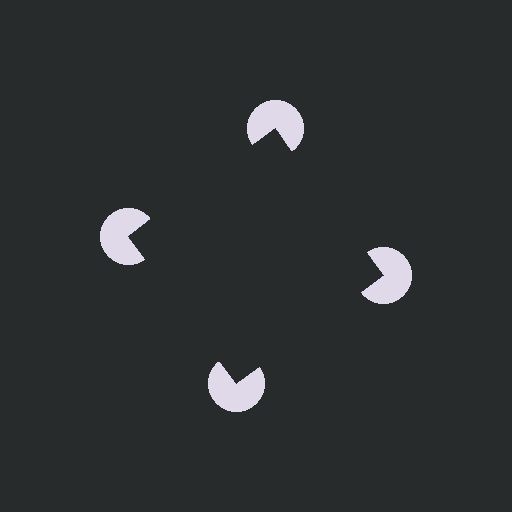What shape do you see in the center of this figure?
An illusory square — its edges are inferred from the aligned wedge cuts in the pac-man discs, not physically drawn.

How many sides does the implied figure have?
4 sides.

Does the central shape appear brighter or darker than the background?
It typically appears slightly darker than the background, even though no actual brightness change is drawn.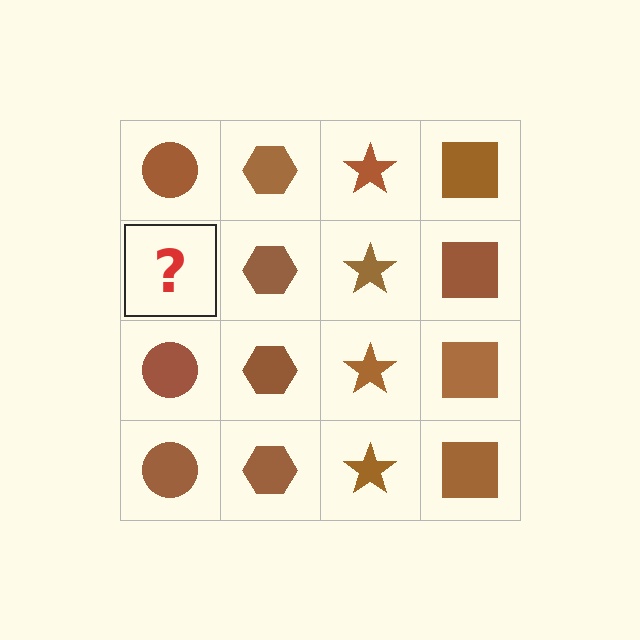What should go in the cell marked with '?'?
The missing cell should contain a brown circle.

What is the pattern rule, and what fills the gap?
The rule is that each column has a consistent shape. The gap should be filled with a brown circle.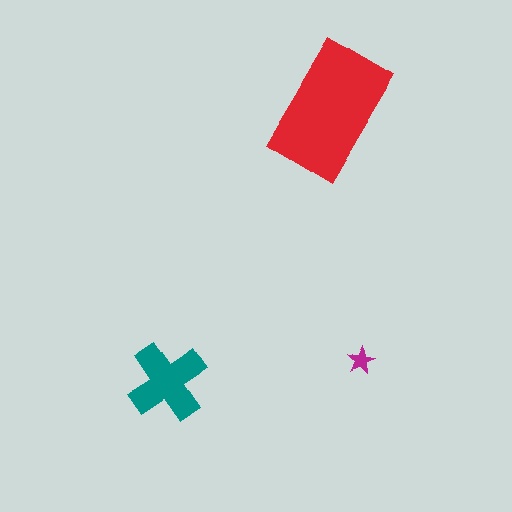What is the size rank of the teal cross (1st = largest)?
2nd.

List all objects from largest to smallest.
The red rectangle, the teal cross, the magenta star.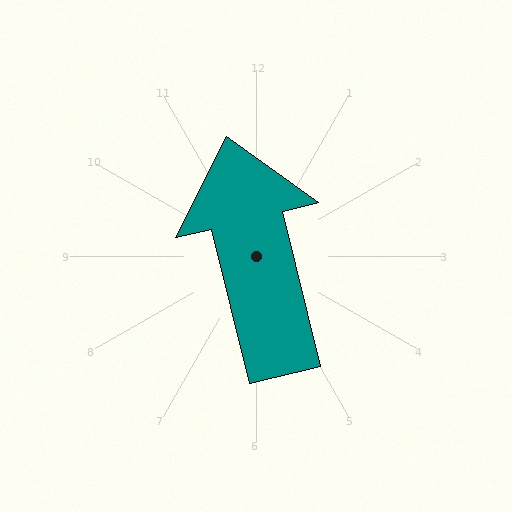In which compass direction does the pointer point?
North.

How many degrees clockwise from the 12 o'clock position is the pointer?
Approximately 346 degrees.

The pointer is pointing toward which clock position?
Roughly 12 o'clock.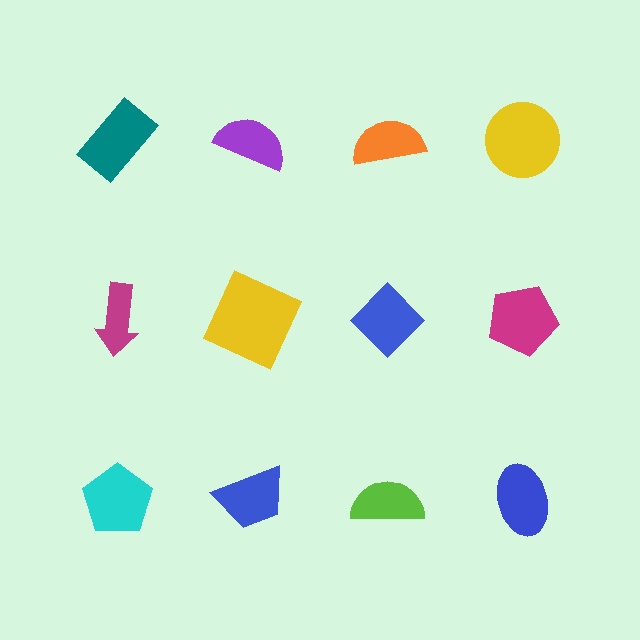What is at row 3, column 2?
A blue trapezoid.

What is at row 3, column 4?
A blue ellipse.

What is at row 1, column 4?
A yellow circle.